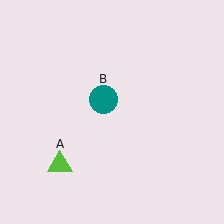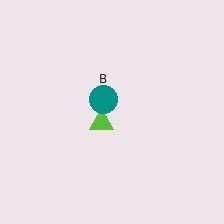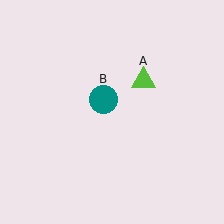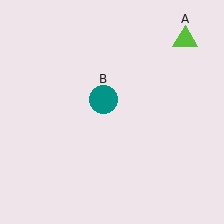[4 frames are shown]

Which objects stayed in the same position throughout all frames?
Teal circle (object B) remained stationary.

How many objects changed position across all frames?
1 object changed position: lime triangle (object A).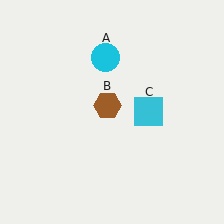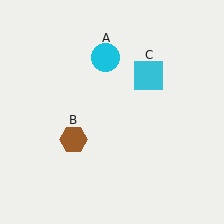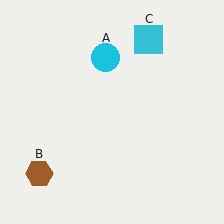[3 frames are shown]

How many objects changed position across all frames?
2 objects changed position: brown hexagon (object B), cyan square (object C).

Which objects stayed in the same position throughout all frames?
Cyan circle (object A) remained stationary.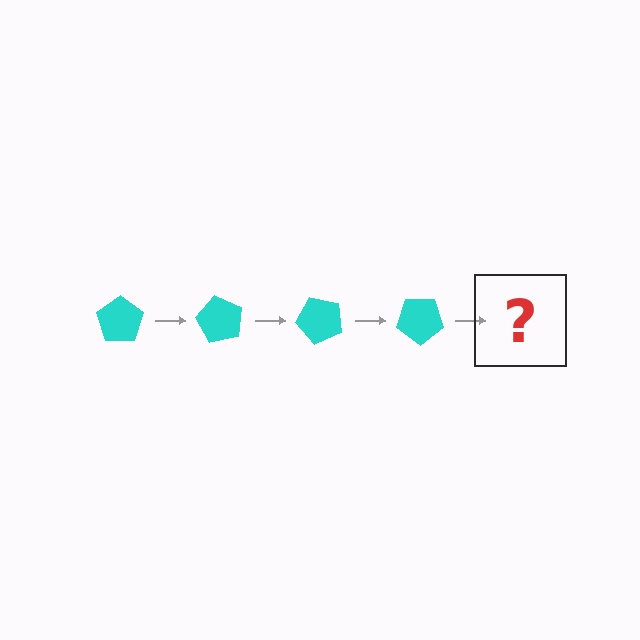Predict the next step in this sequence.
The next step is a cyan pentagon rotated 240 degrees.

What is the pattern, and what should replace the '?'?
The pattern is that the pentagon rotates 60 degrees each step. The '?' should be a cyan pentagon rotated 240 degrees.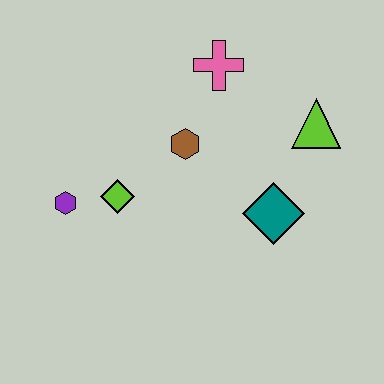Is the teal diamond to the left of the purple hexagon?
No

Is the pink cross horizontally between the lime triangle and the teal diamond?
No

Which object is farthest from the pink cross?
The purple hexagon is farthest from the pink cross.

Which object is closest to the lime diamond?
The purple hexagon is closest to the lime diamond.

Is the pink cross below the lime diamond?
No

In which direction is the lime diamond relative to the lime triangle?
The lime diamond is to the left of the lime triangle.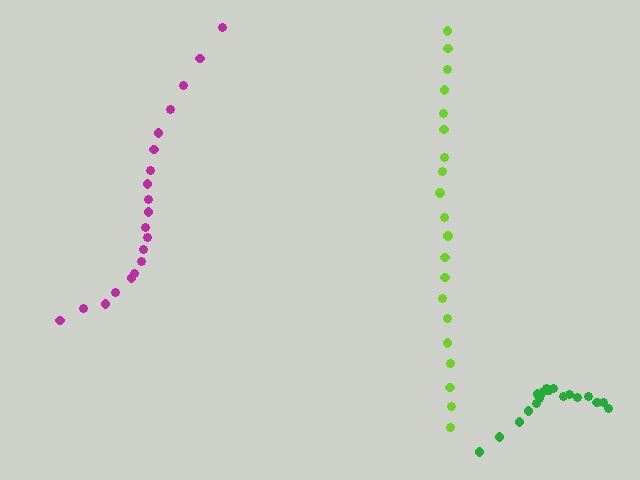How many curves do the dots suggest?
There are 3 distinct paths.